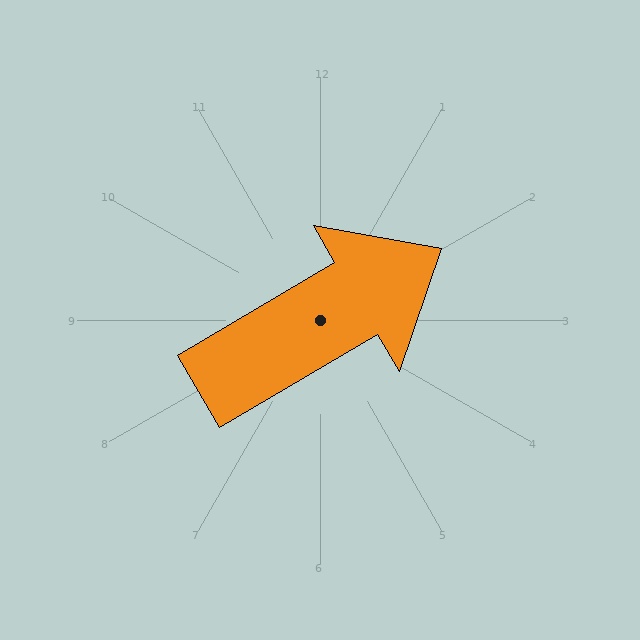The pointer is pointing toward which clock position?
Roughly 2 o'clock.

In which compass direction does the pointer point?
Northeast.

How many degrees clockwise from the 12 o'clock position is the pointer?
Approximately 60 degrees.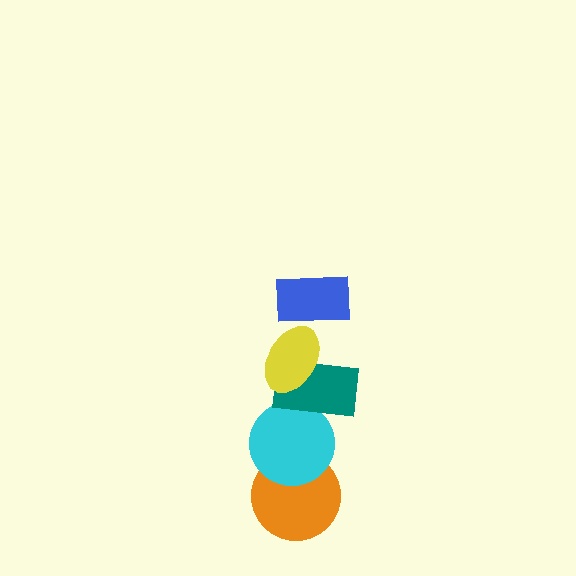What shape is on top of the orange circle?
The cyan circle is on top of the orange circle.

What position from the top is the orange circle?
The orange circle is 5th from the top.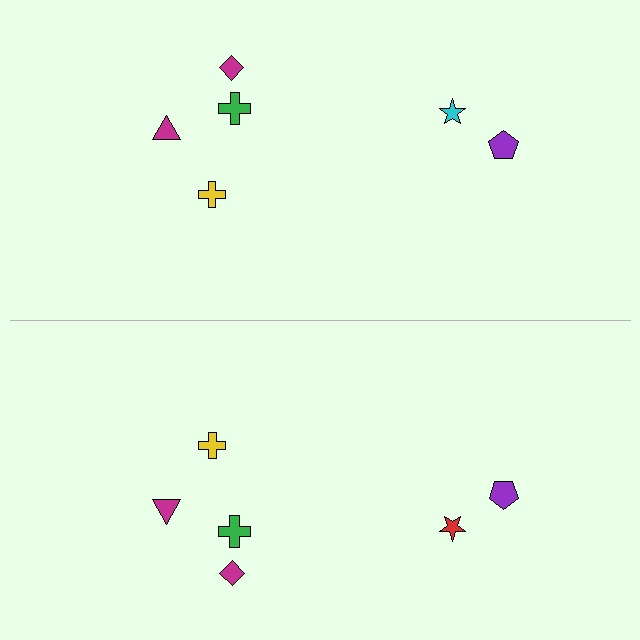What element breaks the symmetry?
The red star on the bottom side breaks the symmetry — its mirror counterpart is cyan.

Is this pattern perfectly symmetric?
No, the pattern is not perfectly symmetric. The red star on the bottom side breaks the symmetry — its mirror counterpart is cyan.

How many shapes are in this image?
There are 12 shapes in this image.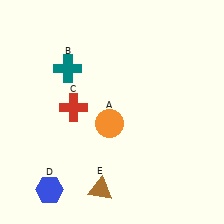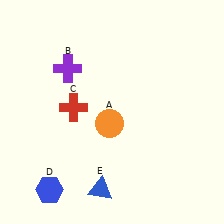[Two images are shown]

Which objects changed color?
B changed from teal to purple. E changed from brown to blue.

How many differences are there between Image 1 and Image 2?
There are 2 differences between the two images.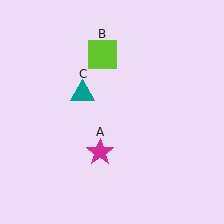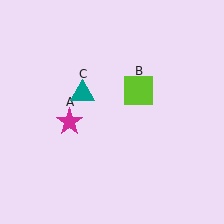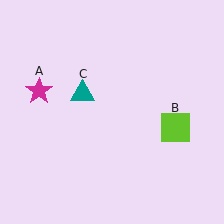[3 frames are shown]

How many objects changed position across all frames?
2 objects changed position: magenta star (object A), lime square (object B).